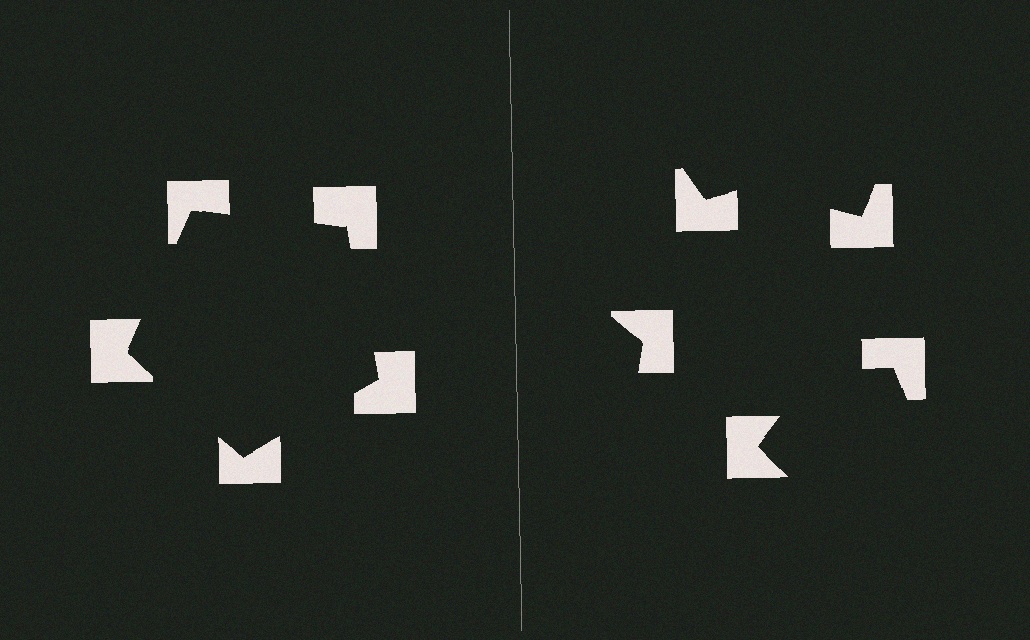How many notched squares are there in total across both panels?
10 — 5 on each side.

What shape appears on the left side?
An illusory pentagon.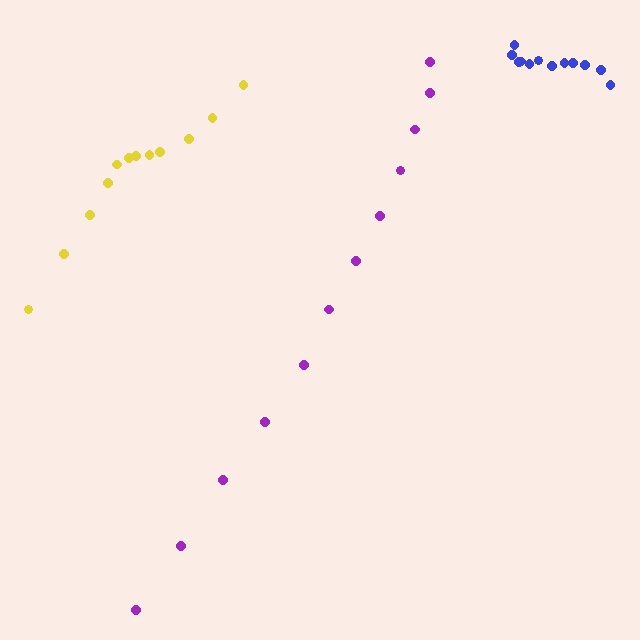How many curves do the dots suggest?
There are 3 distinct paths.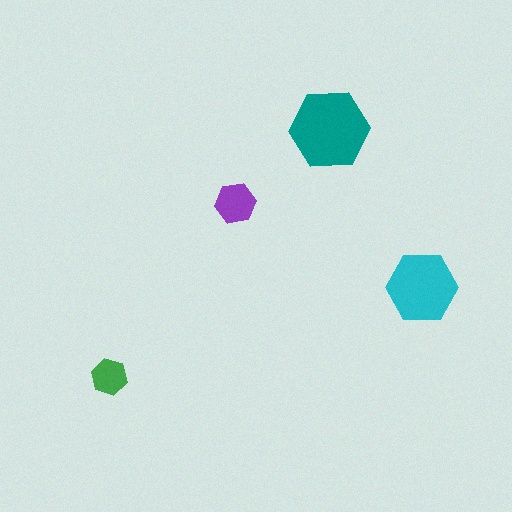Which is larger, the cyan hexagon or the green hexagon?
The cyan one.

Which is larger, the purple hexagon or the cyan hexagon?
The cyan one.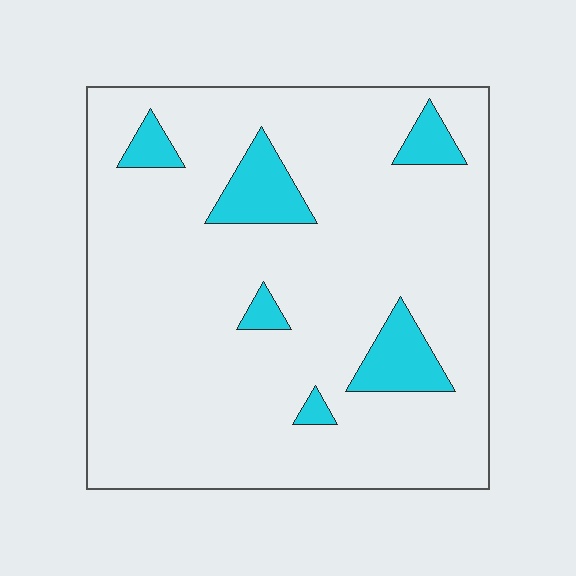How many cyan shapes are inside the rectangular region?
6.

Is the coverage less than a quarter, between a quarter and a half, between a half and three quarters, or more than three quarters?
Less than a quarter.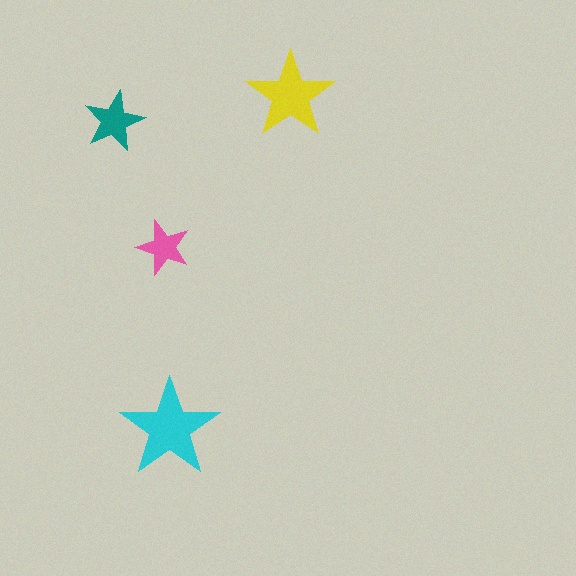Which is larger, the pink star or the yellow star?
The yellow one.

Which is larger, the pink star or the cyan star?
The cyan one.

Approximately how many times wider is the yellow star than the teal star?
About 1.5 times wider.